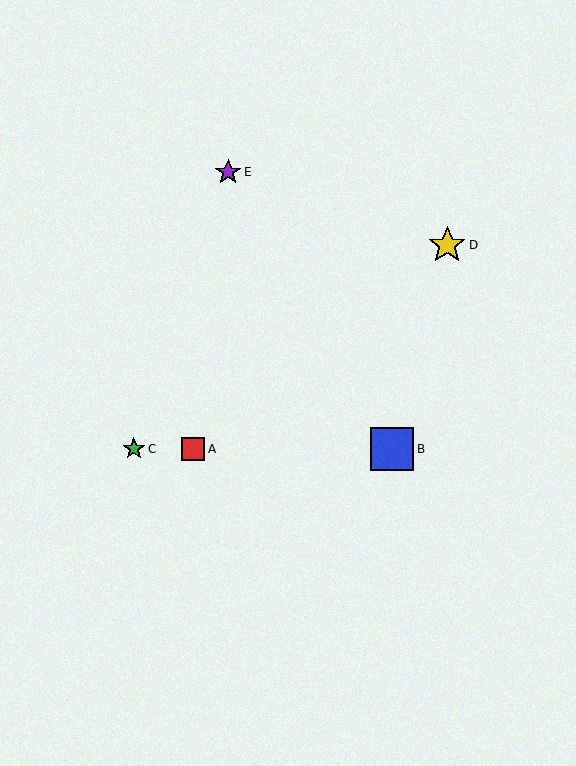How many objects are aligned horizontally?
3 objects (A, B, C) are aligned horizontally.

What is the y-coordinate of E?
Object E is at y≈172.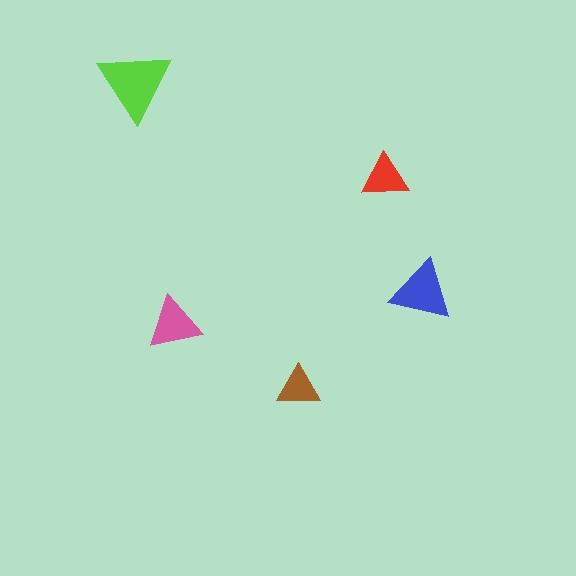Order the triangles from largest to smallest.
the lime one, the blue one, the pink one, the red one, the brown one.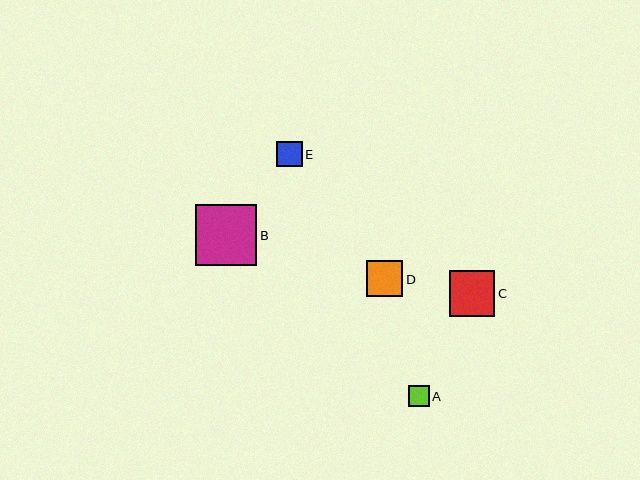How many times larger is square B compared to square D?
Square B is approximately 1.7 times the size of square D.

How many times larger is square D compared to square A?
Square D is approximately 1.7 times the size of square A.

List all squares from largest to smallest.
From largest to smallest: B, C, D, E, A.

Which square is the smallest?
Square A is the smallest with a size of approximately 21 pixels.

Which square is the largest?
Square B is the largest with a size of approximately 61 pixels.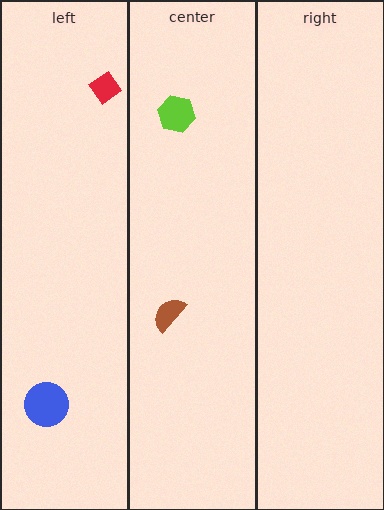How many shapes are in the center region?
2.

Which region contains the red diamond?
The left region.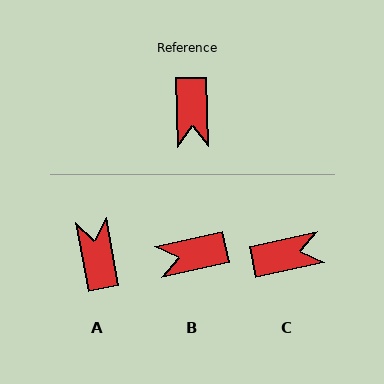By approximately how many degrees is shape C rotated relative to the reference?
Approximately 101 degrees counter-clockwise.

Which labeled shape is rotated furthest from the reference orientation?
A, about 171 degrees away.